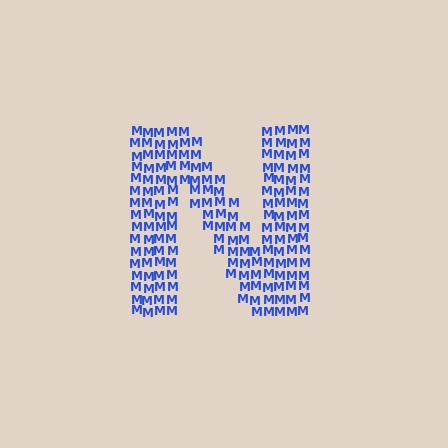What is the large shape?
The large shape is the letter N.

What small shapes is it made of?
It is made of small letter M's.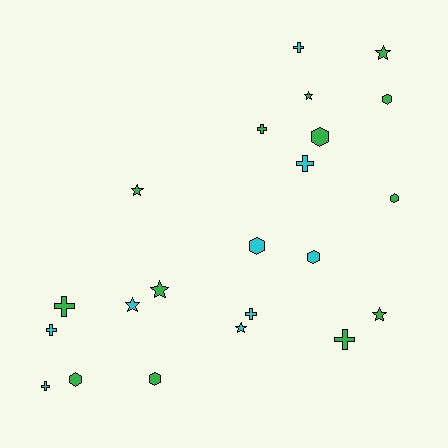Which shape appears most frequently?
Cross, with 8 objects.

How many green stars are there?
There are 5 green stars.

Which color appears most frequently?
Green, with 13 objects.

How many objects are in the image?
There are 22 objects.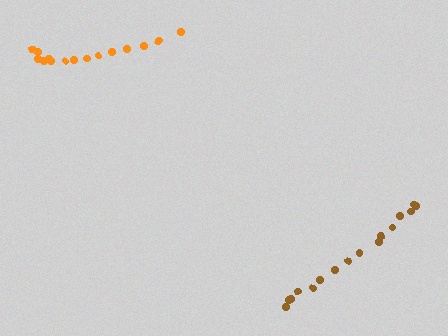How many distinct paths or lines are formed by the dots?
There are 2 distinct paths.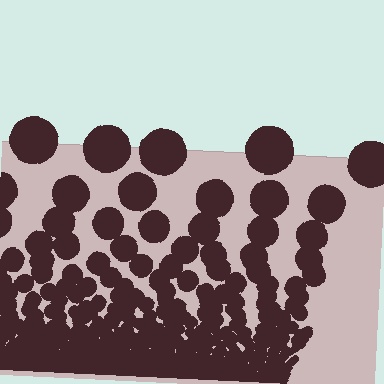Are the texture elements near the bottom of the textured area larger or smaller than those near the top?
Smaller. The gradient is inverted — elements near the bottom are smaller and denser.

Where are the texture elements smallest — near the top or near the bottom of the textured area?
Near the bottom.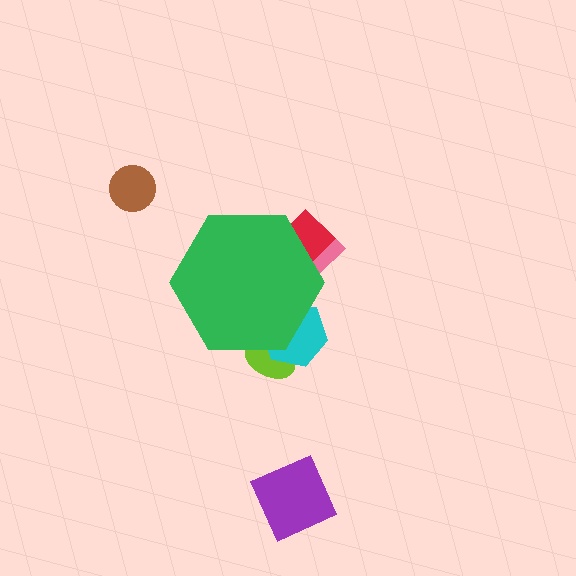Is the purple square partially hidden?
No, the purple square is fully visible.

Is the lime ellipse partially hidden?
Yes, the lime ellipse is partially hidden behind the green hexagon.